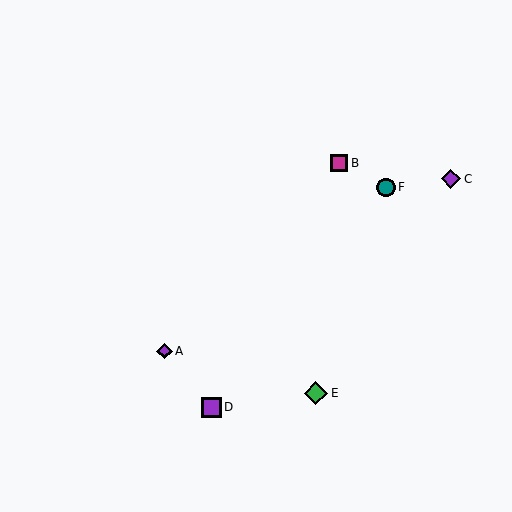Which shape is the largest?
The green diamond (labeled E) is the largest.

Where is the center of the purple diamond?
The center of the purple diamond is at (451, 179).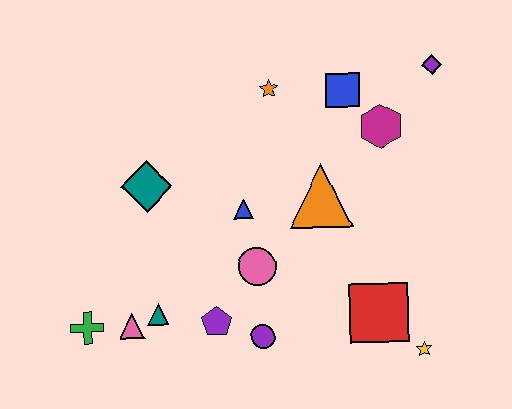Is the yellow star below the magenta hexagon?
Yes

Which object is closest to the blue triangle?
The pink circle is closest to the blue triangle.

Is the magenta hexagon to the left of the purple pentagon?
No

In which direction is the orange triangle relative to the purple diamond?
The orange triangle is below the purple diamond.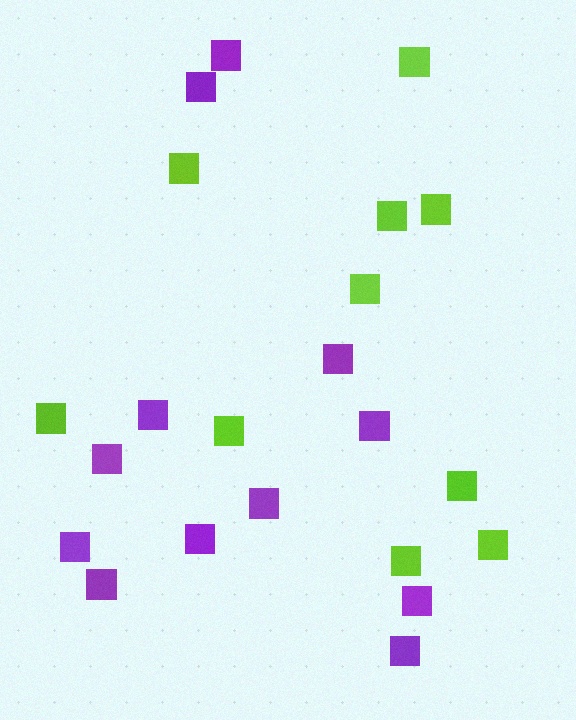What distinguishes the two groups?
There are 2 groups: one group of purple squares (12) and one group of lime squares (10).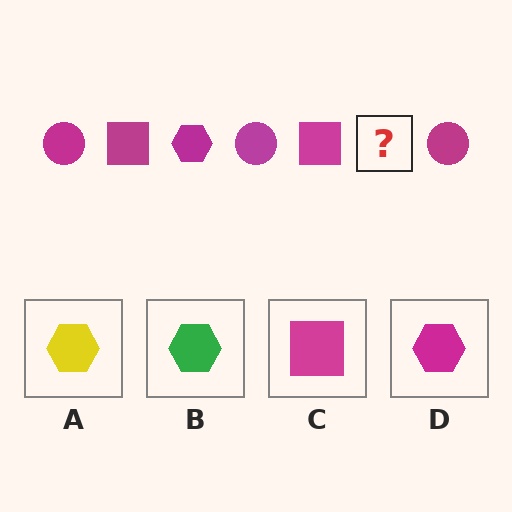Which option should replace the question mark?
Option D.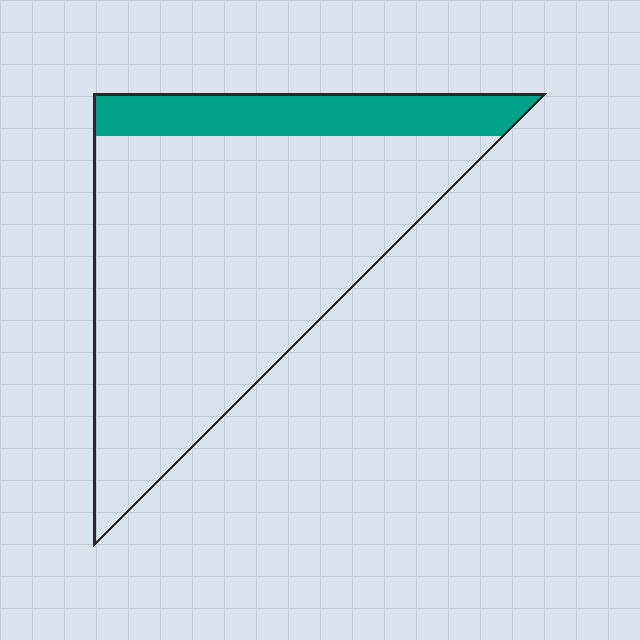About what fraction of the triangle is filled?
About one sixth (1/6).